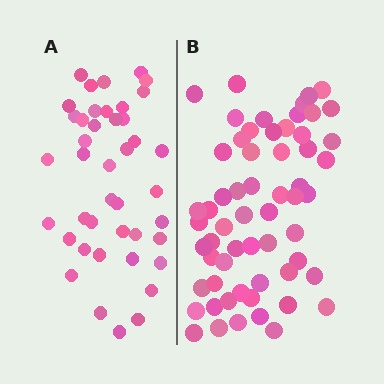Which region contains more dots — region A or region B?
Region B (the right region) has more dots.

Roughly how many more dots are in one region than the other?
Region B has approximately 20 more dots than region A.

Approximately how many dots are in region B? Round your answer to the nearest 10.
About 60 dots.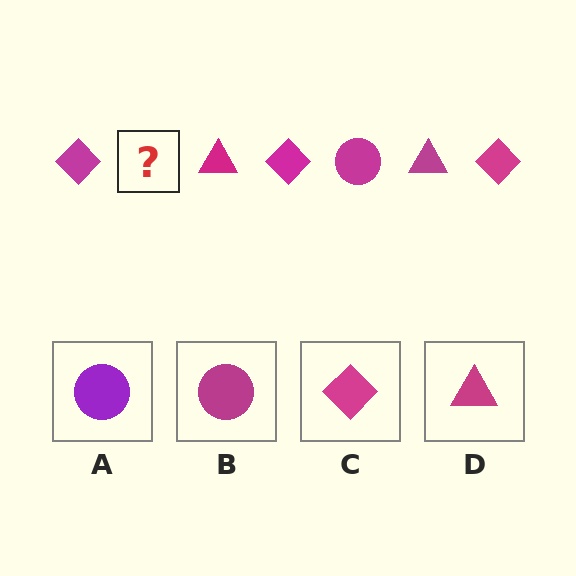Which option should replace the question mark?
Option B.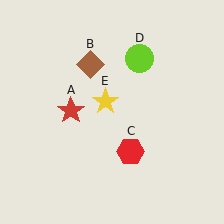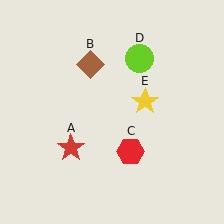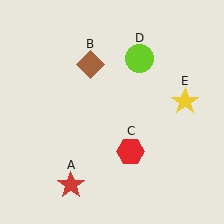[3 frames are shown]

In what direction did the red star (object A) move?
The red star (object A) moved down.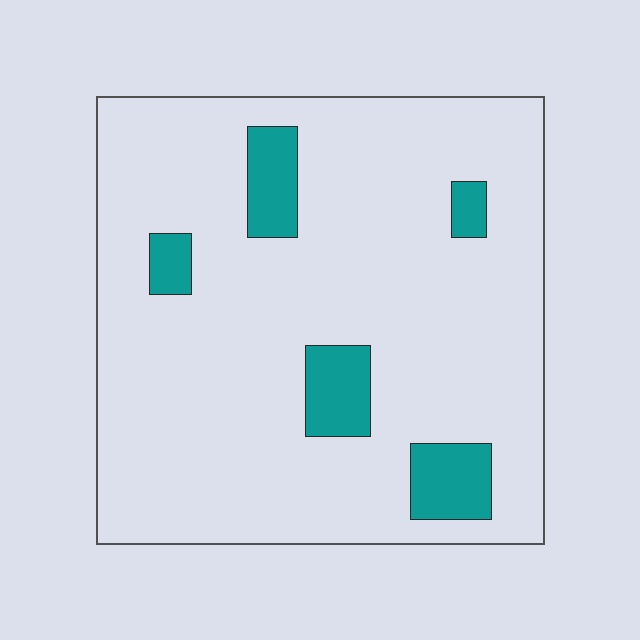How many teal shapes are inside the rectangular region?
5.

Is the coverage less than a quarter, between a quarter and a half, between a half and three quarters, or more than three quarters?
Less than a quarter.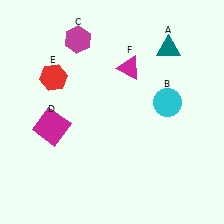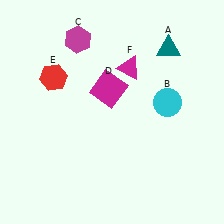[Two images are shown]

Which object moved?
The magenta square (D) moved right.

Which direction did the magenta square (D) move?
The magenta square (D) moved right.